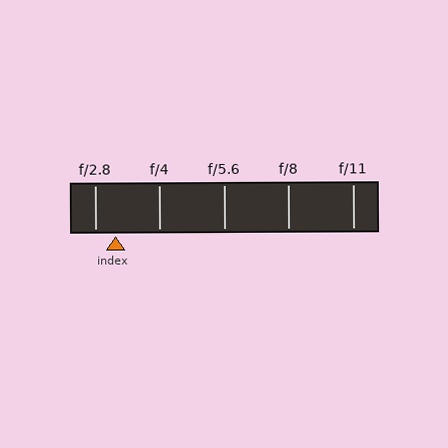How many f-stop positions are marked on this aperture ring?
There are 5 f-stop positions marked.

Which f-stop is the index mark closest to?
The index mark is closest to f/2.8.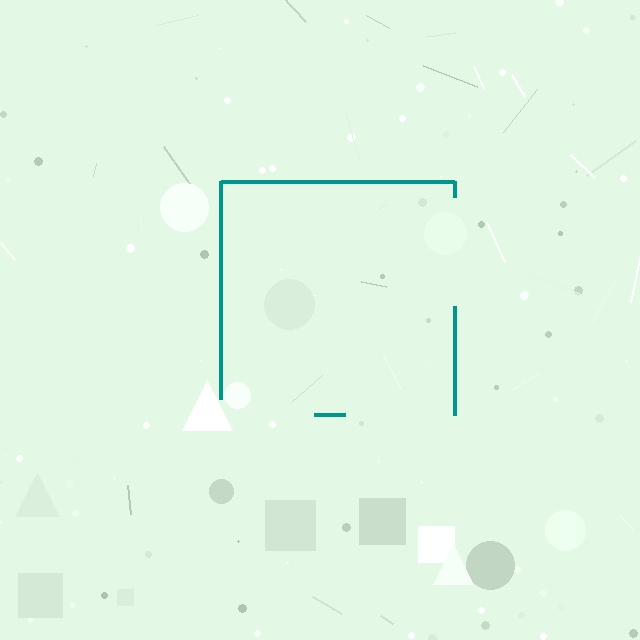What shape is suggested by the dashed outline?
The dashed outline suggests a square.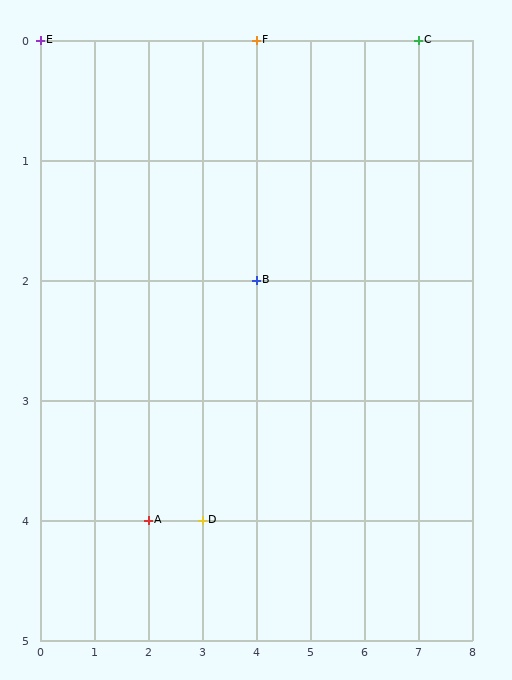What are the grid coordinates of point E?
Point E is at grid coordinates (0, 0).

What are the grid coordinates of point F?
Point F is at grid coordinates (4, 0).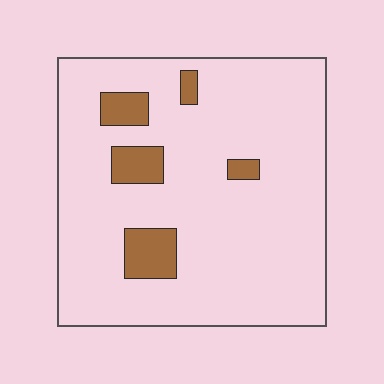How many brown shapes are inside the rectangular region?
5.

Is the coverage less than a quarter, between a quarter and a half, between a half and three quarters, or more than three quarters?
Less than a quarter.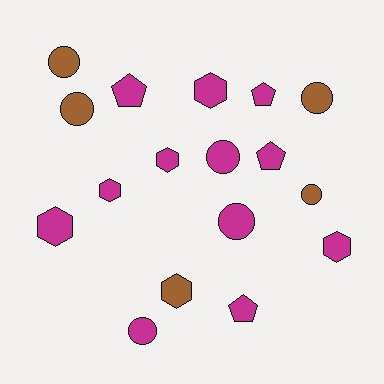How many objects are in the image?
There are 17 objects.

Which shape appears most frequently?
Circle, with 7 objects.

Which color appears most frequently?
Magenta, with 12 objects.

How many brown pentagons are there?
There are no brown pentagons.